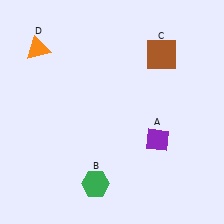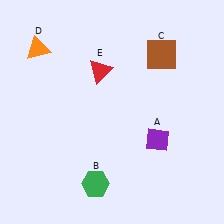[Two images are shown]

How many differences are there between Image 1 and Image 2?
There is 1 difference between the two images.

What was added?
A red triangle (E) was added in Image 2.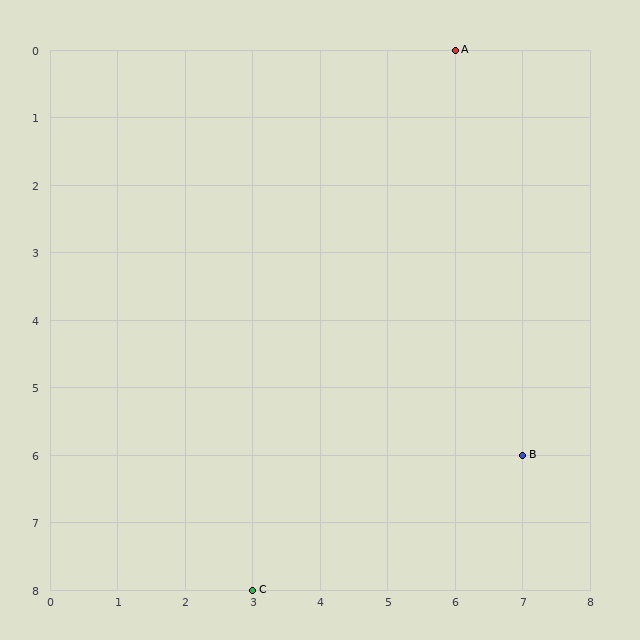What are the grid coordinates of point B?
Point B is at grid coordinates (7, 6).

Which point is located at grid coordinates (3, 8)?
Point C is at (3, 8).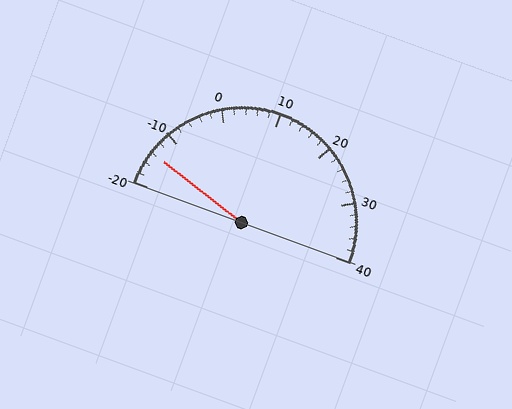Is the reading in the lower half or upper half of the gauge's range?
The reading is in the lower half of the range (-20 to 40).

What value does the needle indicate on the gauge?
The needle indicates approximately -14.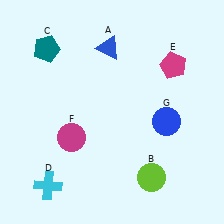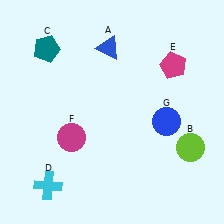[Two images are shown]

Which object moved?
The lime circle (B) moved right.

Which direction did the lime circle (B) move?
The lime circle (B) moved right.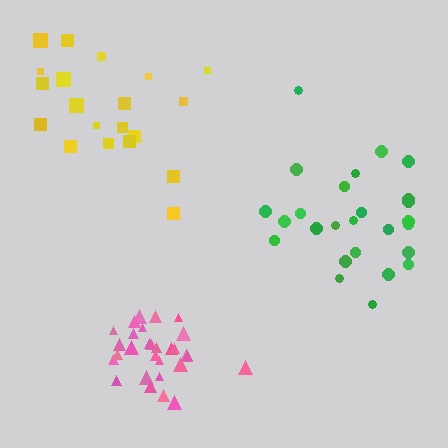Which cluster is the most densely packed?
Pink.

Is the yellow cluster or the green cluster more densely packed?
Green.